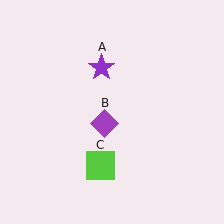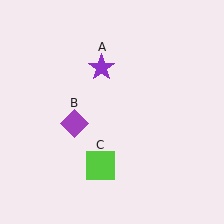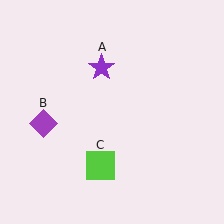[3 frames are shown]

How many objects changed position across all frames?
1 object changed position: purple diamond (object B).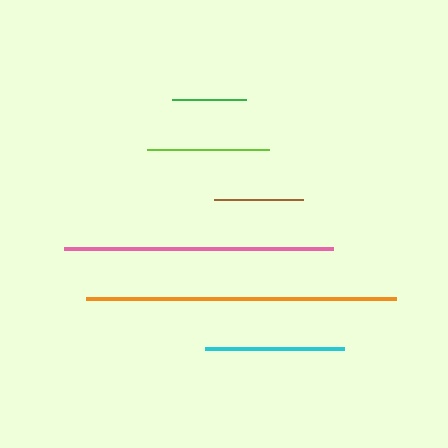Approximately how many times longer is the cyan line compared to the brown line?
The cyan line is approximately 1.6 times the length of the brown line.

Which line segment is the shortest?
The green line is the shortest at approximately 73 pixels.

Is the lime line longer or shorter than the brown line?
The lime line is longer than the brown line.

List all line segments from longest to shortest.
From longest to shortest: orange, pink, cyan, lime, brown, green.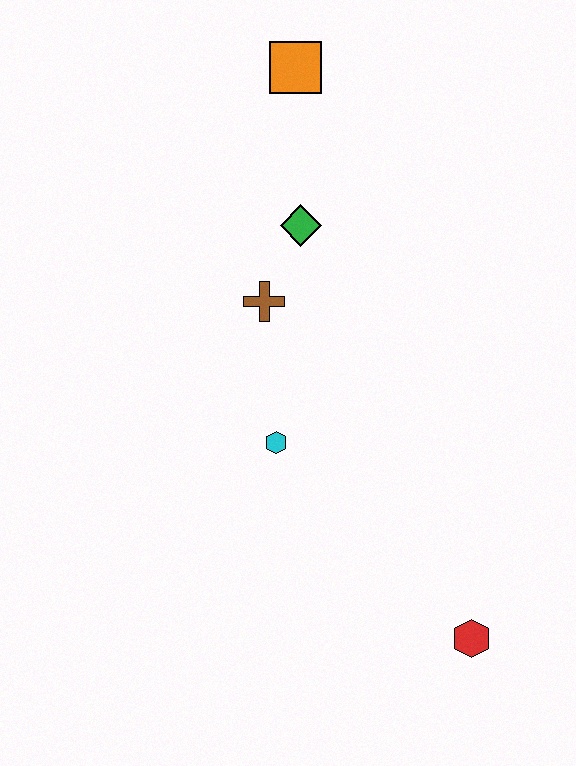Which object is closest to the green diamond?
The brown cross is closest to the green diamond.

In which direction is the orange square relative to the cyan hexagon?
The orange square is above the cyan hexagon.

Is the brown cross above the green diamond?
No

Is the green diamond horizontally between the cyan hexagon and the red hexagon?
Yes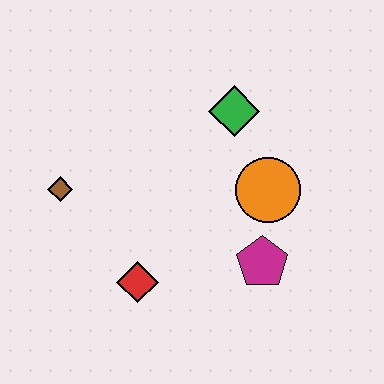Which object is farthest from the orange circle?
The brown diamond is farthest from the orange circle.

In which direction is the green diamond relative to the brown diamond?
The green diamond is to the right of the brown diamond.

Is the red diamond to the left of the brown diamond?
No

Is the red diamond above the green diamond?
No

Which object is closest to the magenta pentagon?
The orange circle is closest to the magenta pentagon.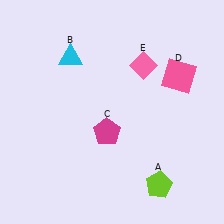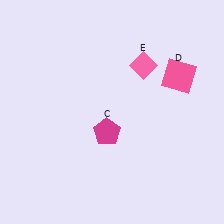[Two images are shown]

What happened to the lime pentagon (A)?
The lime pentagon (A) was removed in Image 2. It was in the bottom-right area of Image 1.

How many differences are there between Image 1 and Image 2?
There are 2 differences between the two images.